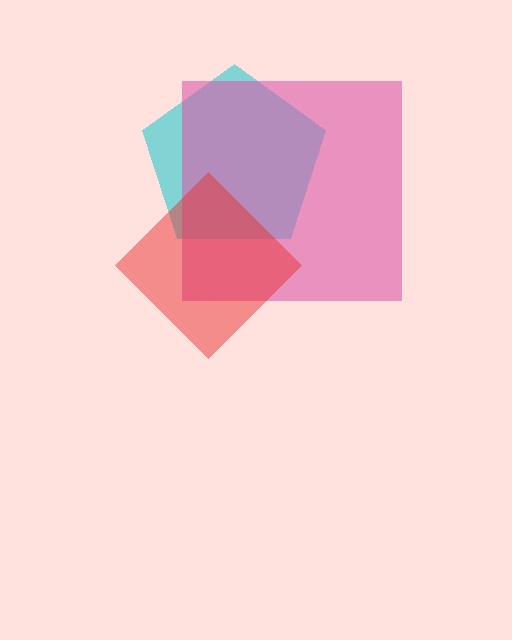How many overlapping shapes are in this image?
There are 3 overlapping shapes in the image.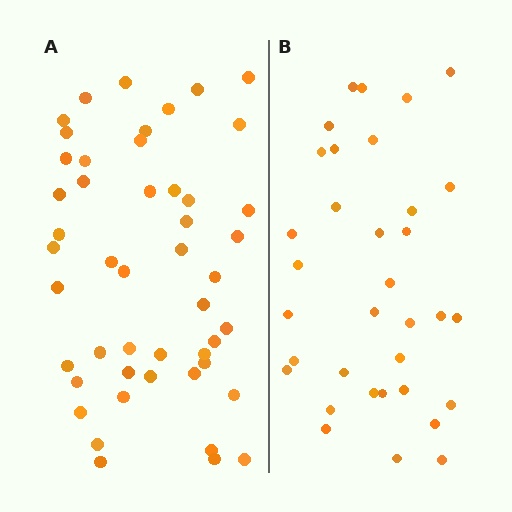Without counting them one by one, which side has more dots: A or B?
Region A (the left region) has more dots.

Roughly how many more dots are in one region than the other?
Region A has approximately 15 more dots than region B.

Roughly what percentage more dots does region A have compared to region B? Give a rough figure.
About 40% more.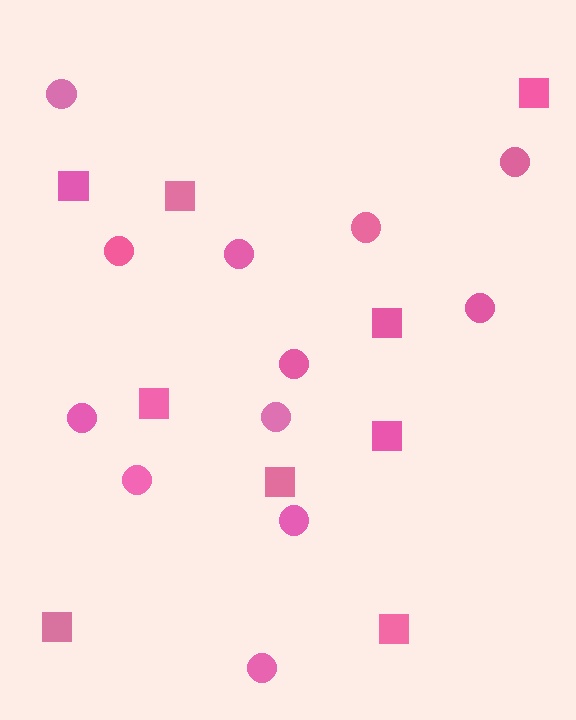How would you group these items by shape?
There are 2 groups: one group of circles (12) and one group of squares (9).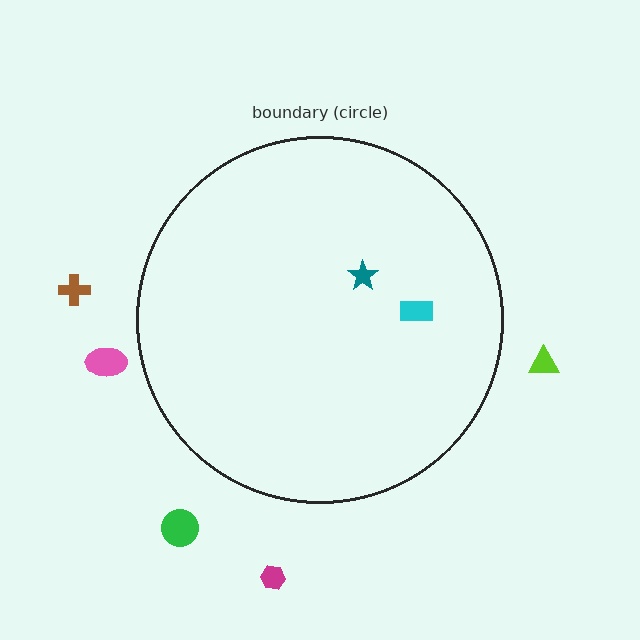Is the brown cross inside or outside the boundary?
Outside.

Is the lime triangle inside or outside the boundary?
Outside.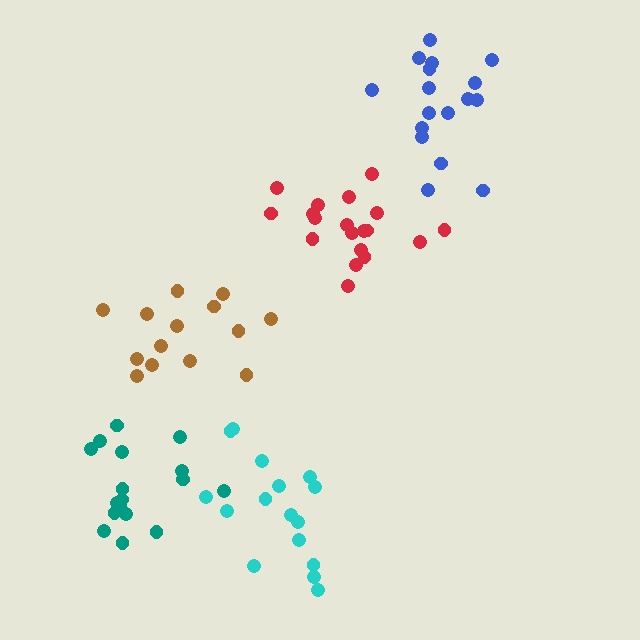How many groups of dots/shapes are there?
There are 5 groups.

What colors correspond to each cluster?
The clusters are colored: red, cyan, blue, brown, teal.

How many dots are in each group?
Group 1: 19 dots, Group 2: 16 dots, Group 3: 17 dots, Group 4: 14 dots, Group 5: 17 dots (83 total).